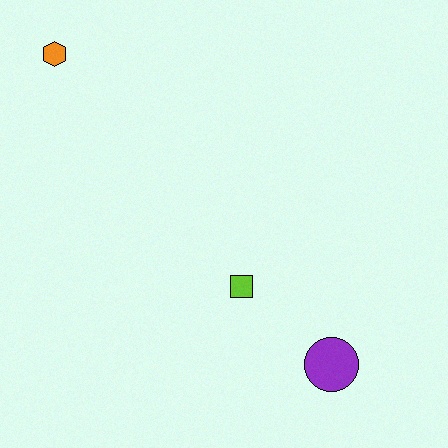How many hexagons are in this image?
There is 1 hexagon.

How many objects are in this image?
There are 3 objects.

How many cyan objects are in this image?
There are no cyan objects.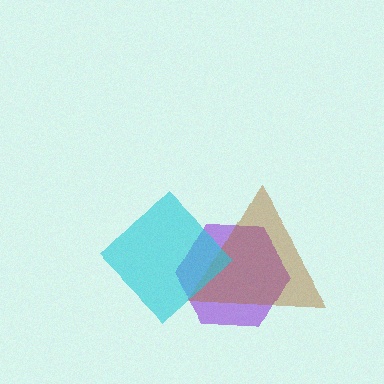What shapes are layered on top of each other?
The layered shapes are: a purple hexagon, a brown triangle, a cyan diamond.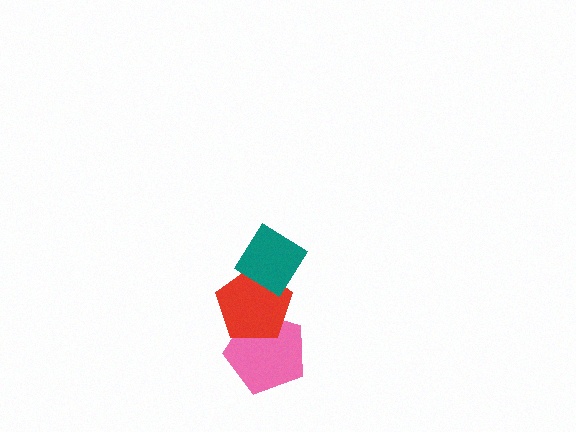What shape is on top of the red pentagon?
The teal diamond is on top of the red pentagon.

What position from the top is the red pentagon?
The red pentagon is 2nd from the top.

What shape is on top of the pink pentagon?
The red pentagon is on top of the pink pentagon.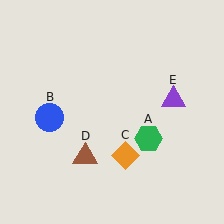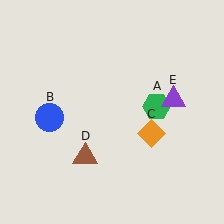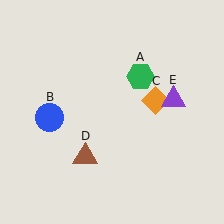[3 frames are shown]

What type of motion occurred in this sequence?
The green hexagon (object A), orange diamond (object C) rotated counterclockwise around the center of the scene.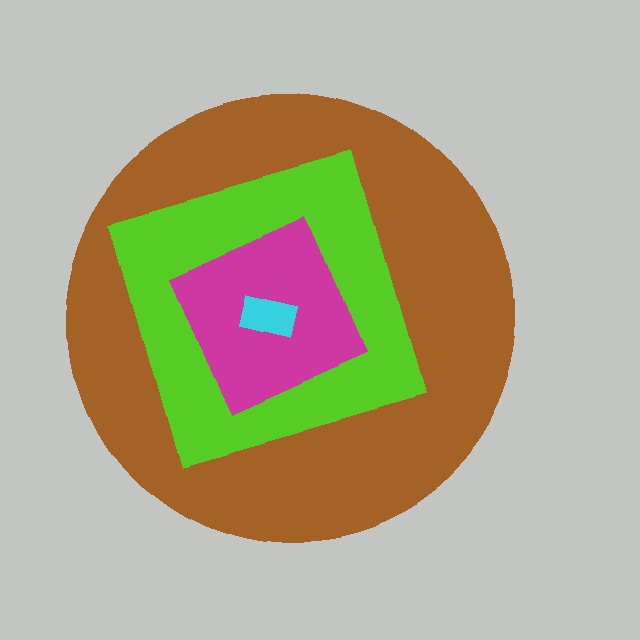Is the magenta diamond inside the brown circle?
Yes.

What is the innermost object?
The cyan rectangle.